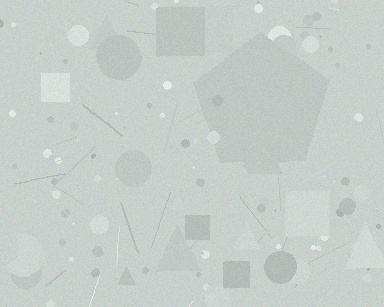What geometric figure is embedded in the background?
A pentagon is embedded in the background.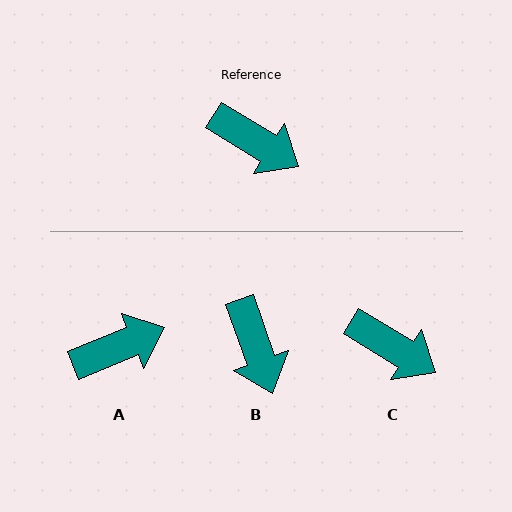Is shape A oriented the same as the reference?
No, it is off by about 54 degrees.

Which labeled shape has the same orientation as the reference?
C.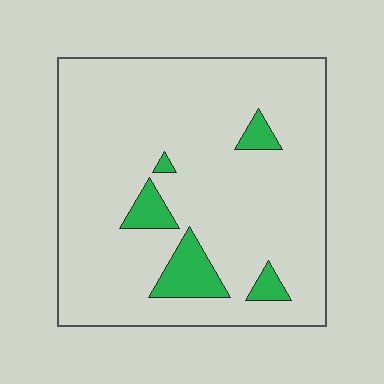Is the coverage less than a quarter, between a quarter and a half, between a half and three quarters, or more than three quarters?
Less than a quarter.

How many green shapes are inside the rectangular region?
5.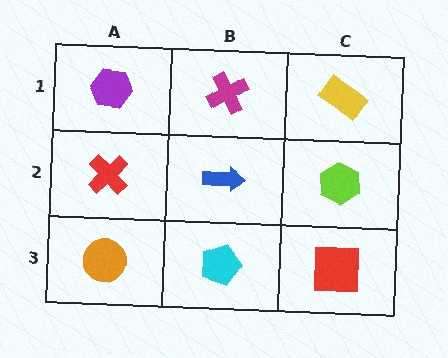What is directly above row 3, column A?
A red cross.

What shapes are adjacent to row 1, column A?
A red cross (row 2, column A), a magenta cross (row 1, column B).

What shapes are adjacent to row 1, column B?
A blue arrow (row 2, column B), a purple hexagon (row 1, column A), a yellow rectangle (row 1, column C).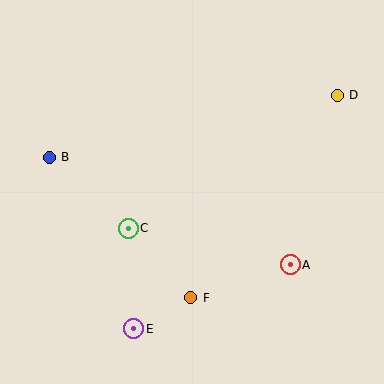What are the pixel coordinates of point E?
Point E is at (134, 329).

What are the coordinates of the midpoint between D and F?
The midpoint between D and F is at (264, 196).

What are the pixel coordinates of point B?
Point B is at (49, 157).